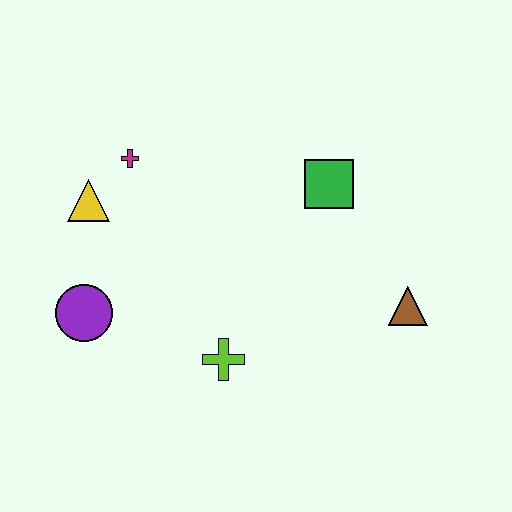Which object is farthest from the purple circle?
The brown triangle is farthest from the purple circle.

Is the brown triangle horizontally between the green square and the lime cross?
No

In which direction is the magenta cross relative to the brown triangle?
The magenta cross is to the left of the brown triangle.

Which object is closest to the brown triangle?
The green square is closest to the brown triangle.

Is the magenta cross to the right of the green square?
No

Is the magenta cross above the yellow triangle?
Yes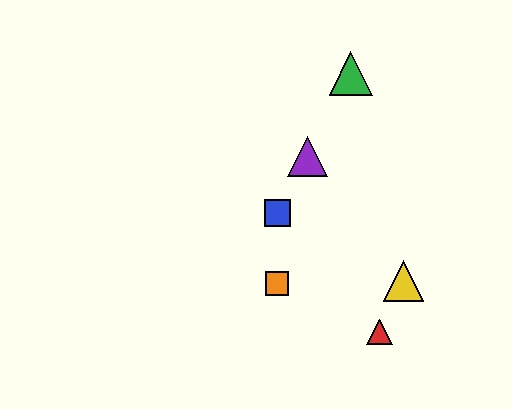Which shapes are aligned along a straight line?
The blue square, the green triangle, the purple triangle are aligned along a straight line.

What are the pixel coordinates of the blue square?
The blue square is at (278, 213).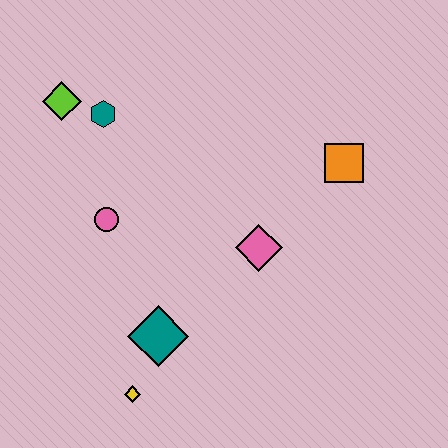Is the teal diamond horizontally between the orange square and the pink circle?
Yes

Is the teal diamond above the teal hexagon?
No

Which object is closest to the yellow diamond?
The teal diamond is closest to the yellow diamond.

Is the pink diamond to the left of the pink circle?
No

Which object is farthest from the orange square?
The yellow diamond is farthest from the orange square.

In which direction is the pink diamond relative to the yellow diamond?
The pink diamond is above the yellow diamond.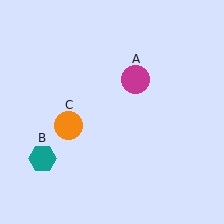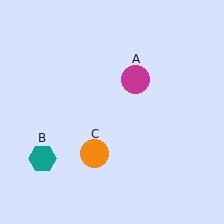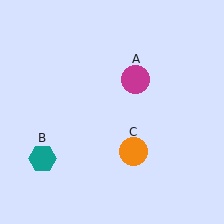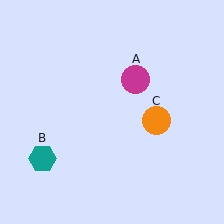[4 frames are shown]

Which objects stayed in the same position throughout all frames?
Magenta circle (object A) and teal hexagon (object B) remained stationary.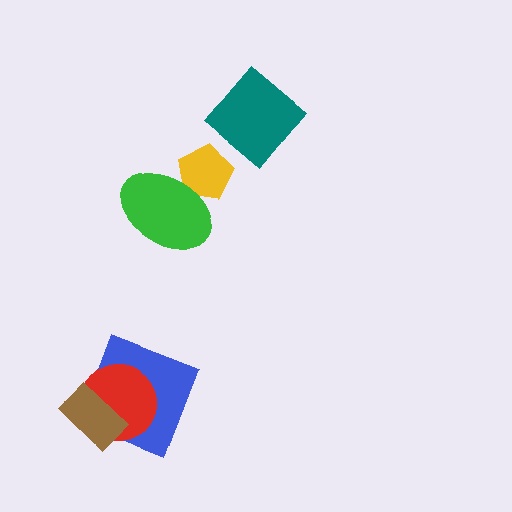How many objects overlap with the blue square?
2 objects overlap with the blue square.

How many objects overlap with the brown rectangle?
2 objects overlap with the brown rectangle.